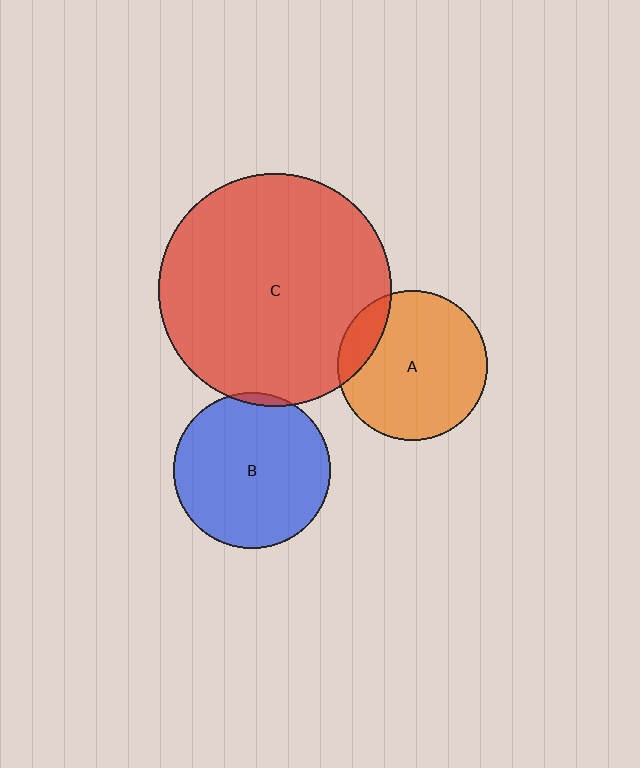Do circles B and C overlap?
Yes.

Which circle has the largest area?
Circle C (red).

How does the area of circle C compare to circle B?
Approximately 2.2 times.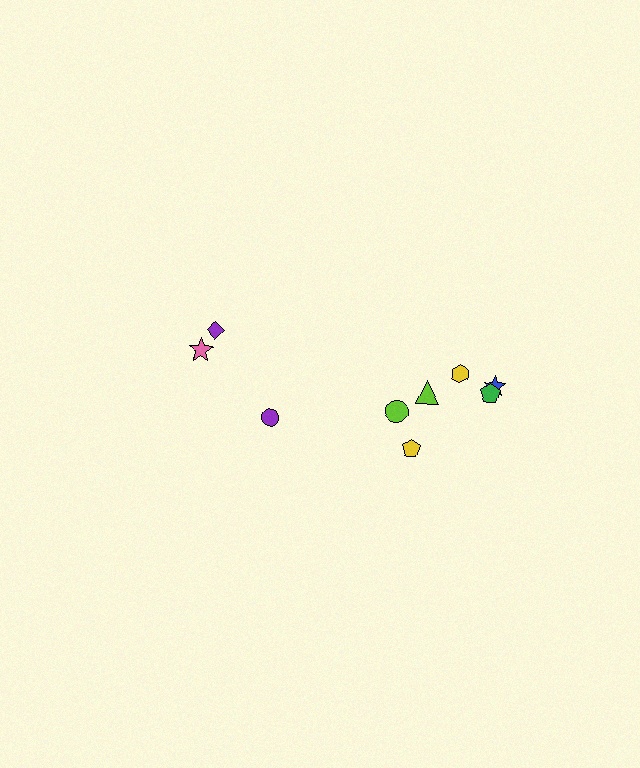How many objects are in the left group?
There are 3 objects.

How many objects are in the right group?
There are 6 objects.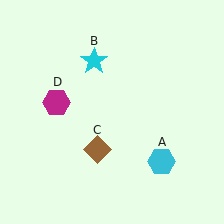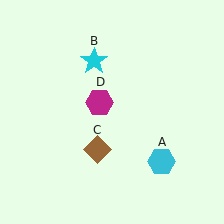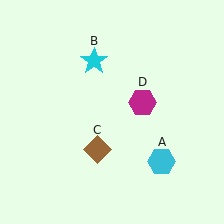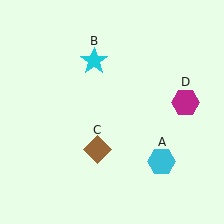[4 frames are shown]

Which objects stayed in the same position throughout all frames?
Cyan hexagon (object A) and cyan star (object B) and brown diamond (object C) remained stationary.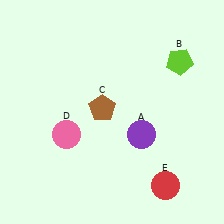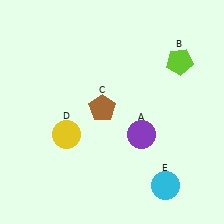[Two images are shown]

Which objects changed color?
D changed from pink to yellow. E changed from red to cyan.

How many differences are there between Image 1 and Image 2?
There are 2 differences between the two images.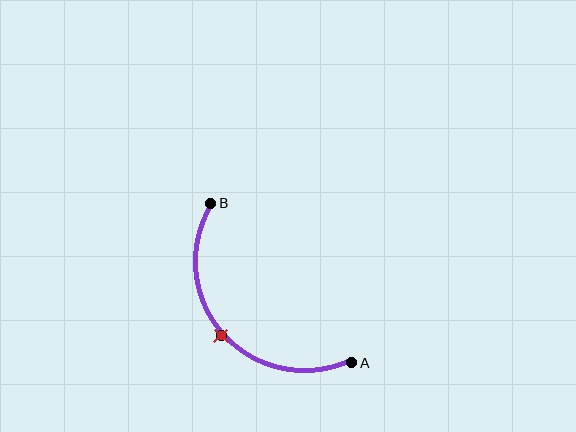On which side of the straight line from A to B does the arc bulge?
The arc bulges below and to the left of the straight line connecting A and B.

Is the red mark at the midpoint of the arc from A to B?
Yes. The red mark lies on the arc at equal arc-length from both A and B — it is the arc midpoint.